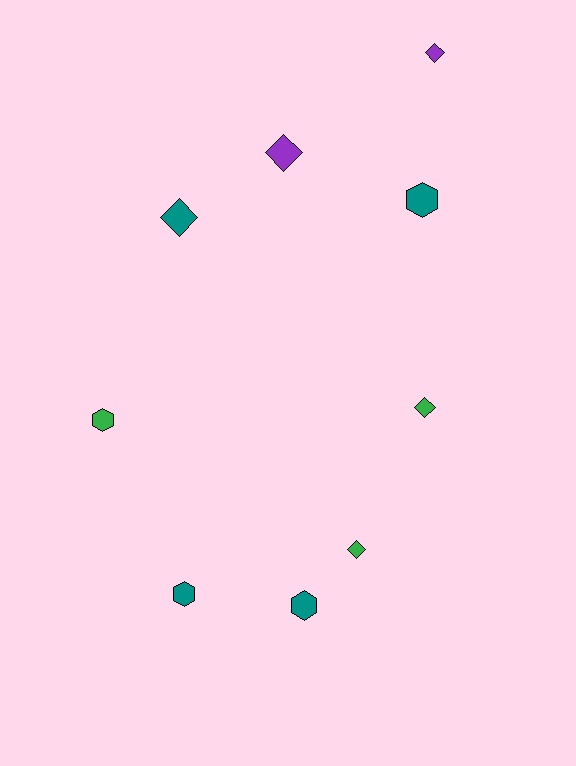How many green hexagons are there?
There is 1 green hexagon.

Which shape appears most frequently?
Diamond, with 5 objects.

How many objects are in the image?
There are 9 objects.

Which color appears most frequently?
Teal, with 4 objects.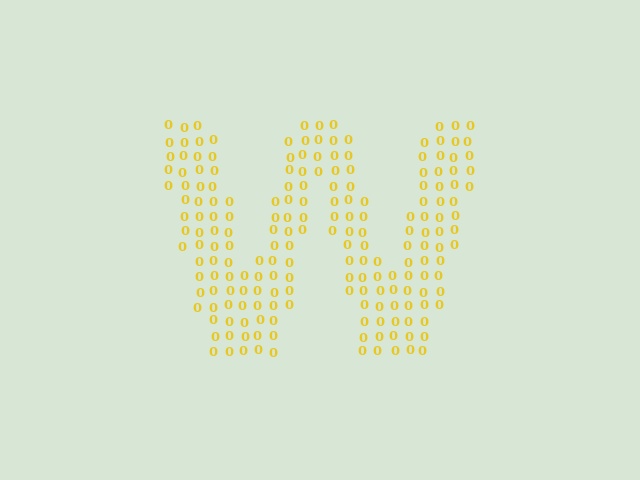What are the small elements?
The small elements are digit 0's.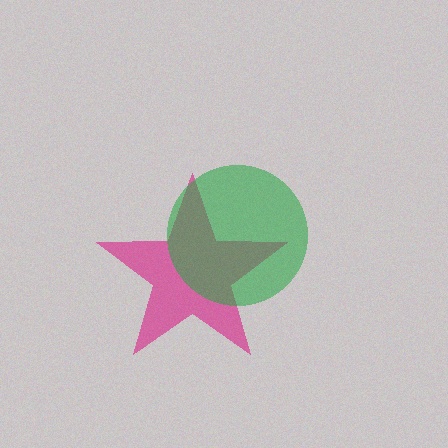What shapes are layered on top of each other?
The layered shapes are: a magenta star, a green circle.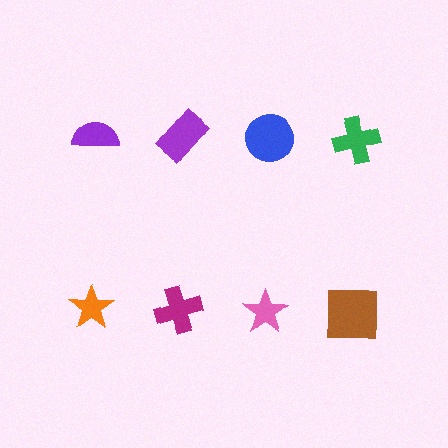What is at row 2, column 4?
A brown square.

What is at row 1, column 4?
A green cross.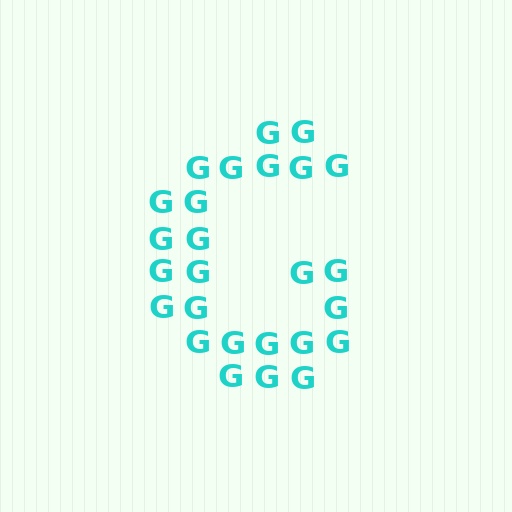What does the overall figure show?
The overall figure shows the letter G.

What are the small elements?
The small elements are letter G's.